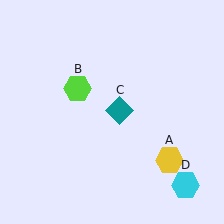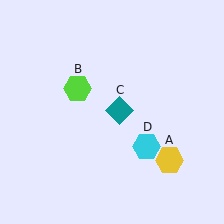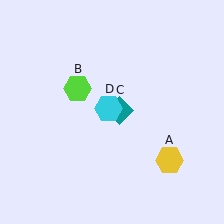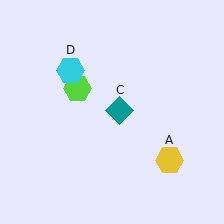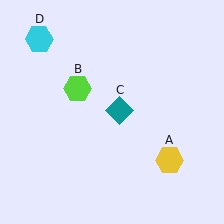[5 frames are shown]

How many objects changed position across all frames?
1 object changed position: cyan hexagon (object D).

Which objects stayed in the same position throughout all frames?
Yellow hexagon (object A) and lime hexagon (object B) and teal diamond (object C) remained stationary.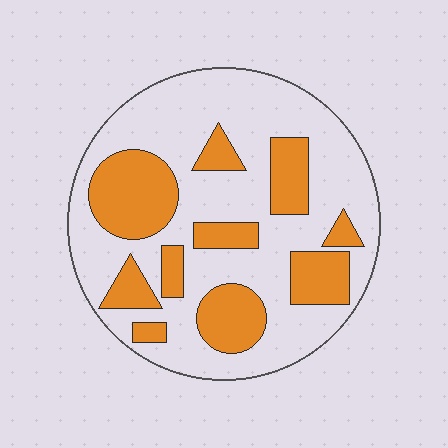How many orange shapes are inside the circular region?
10.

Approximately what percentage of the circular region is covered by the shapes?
Approximately 30%.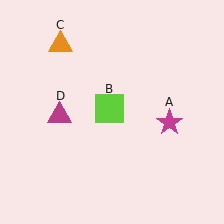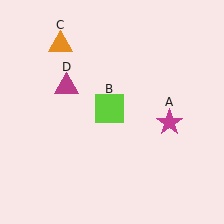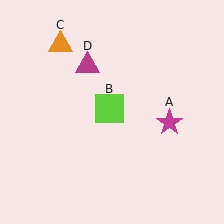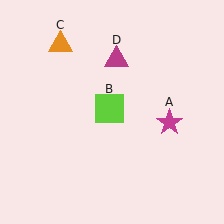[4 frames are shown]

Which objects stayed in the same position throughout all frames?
Magenta star (object A) and lime square (object B) and orange triangle (object C) remained stationary.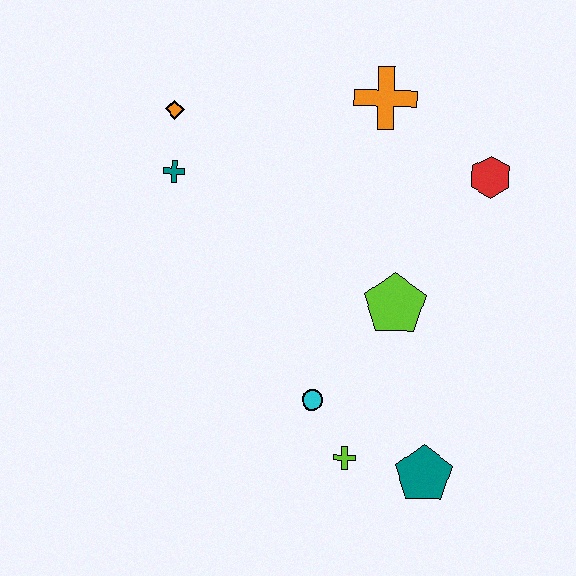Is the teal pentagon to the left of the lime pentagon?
No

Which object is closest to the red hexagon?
The orange cross is closest to the red hexagon.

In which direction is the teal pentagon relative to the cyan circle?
The teal pentagon is to the right of the cyan circle.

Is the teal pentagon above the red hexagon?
No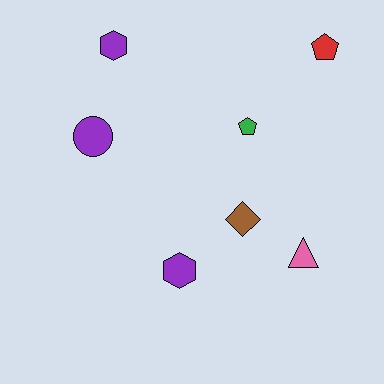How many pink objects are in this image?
There is 1 pink object.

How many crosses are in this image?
There are no crosses.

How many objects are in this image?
There are 7 objects.